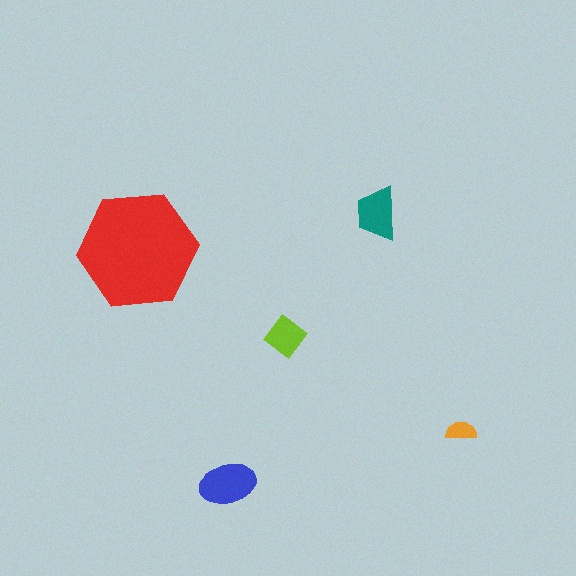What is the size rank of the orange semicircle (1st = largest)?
5th.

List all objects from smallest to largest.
The orange semicircle, the lime diamond, the teal trapezoid, the blue ellipse, the red hexagon.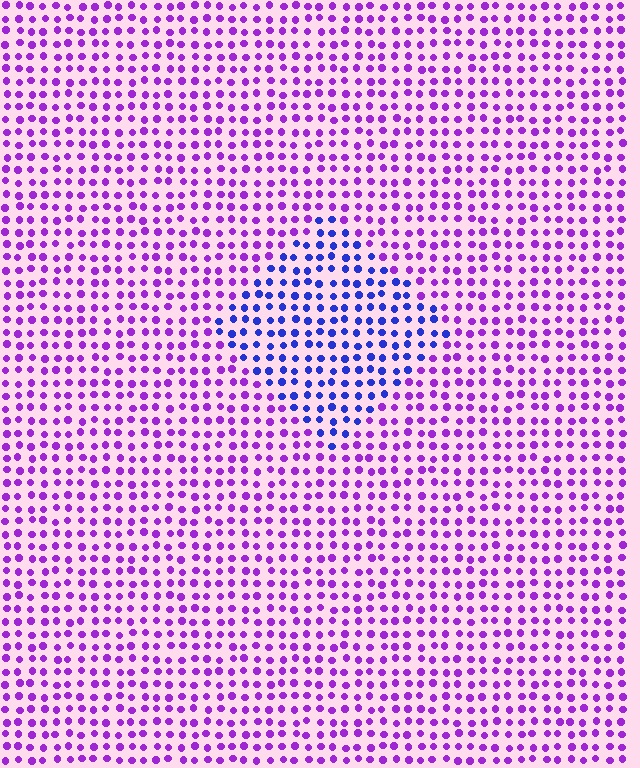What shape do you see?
I see a diamond.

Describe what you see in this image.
The image is filled with small purple elements in a uniform arrangement. A diamond-shaped region is visible where the elements are tinted to a slightly different hue, forming a subtle color boundary.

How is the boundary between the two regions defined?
The boundary is defined purely by a slight shift in hue (about 46 degrees). Spacing, size, and orientation are identical on both sides.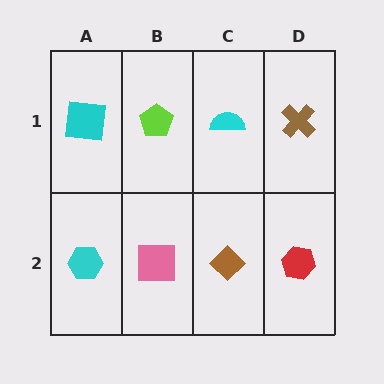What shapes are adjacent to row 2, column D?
A brown cross (row 1, column D), a brown diamond (row 2, column C).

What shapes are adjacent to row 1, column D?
A red hexagon (row 2, column D), a cyan semicircle (row 1, column C).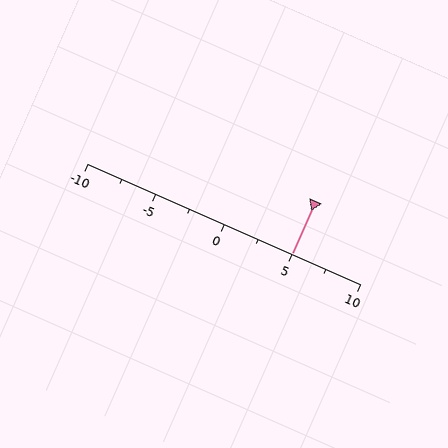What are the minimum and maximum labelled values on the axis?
The axis runs from -10 to 10.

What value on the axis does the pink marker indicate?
The marker indicates approximately 5.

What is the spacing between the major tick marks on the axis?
The major ticks are spaced 5 apart.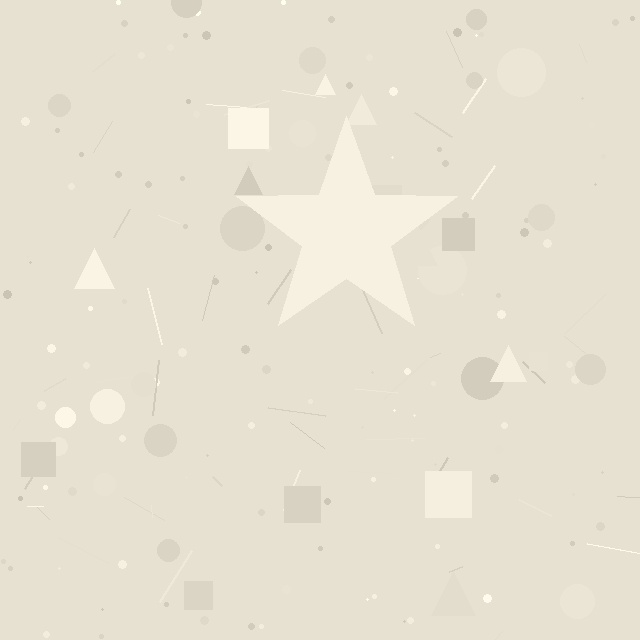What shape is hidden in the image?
A star is hidden in the image.